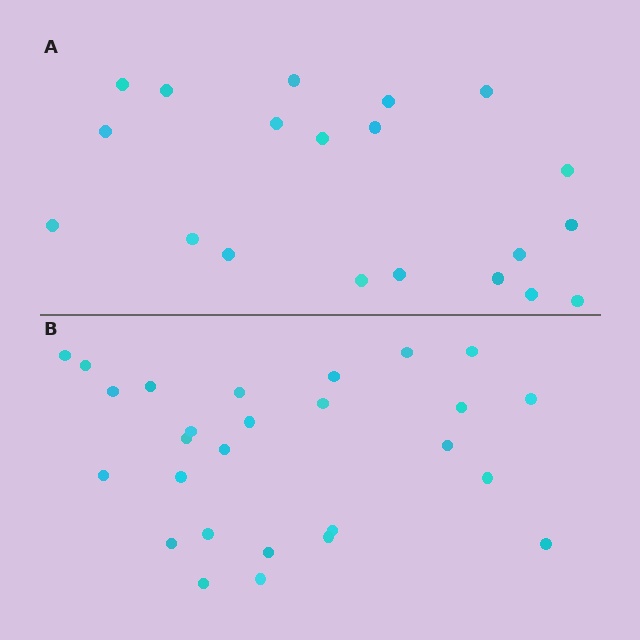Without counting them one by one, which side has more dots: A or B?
Region B (the bottom region) has more dots.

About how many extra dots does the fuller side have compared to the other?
Region B has roughly 8 or so more dots than region A.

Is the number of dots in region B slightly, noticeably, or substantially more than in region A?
Region B has noticeably more, but not dramatically so. The ratio is roughly 1.4 to 1.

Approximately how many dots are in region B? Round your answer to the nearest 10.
About 30 dots. (The exact count is 27, which rounds to 30.)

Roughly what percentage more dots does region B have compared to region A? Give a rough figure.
About 35% more.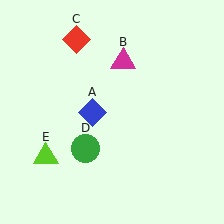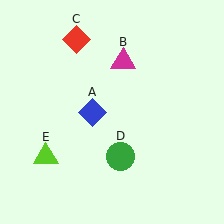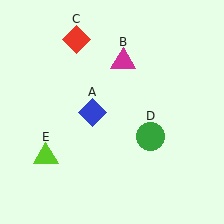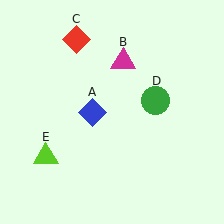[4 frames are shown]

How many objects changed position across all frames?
1 object changed position: green circle (object D).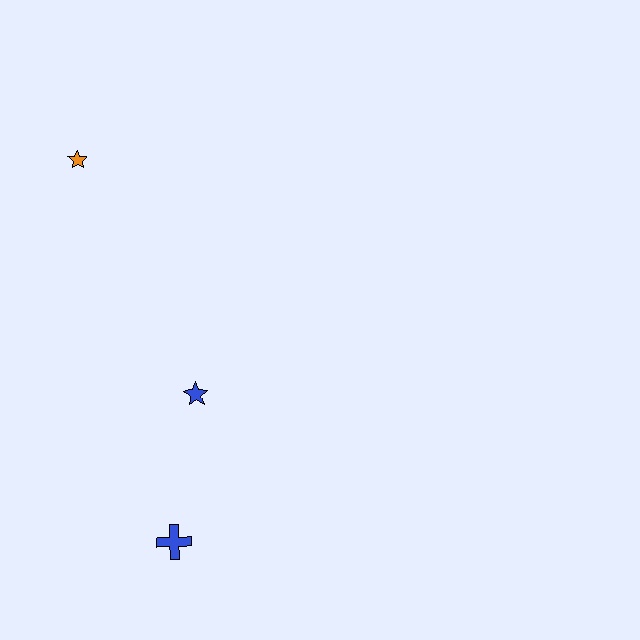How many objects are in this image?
There are 3 objects.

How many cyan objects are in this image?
There are no cyan objects.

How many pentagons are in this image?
There are no pentagons.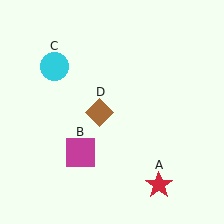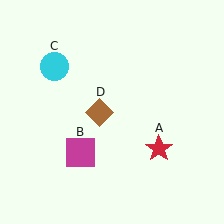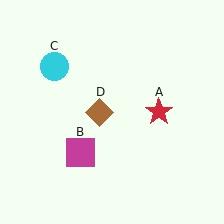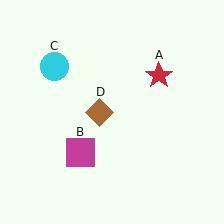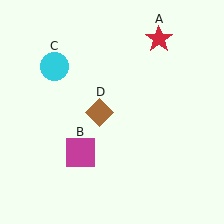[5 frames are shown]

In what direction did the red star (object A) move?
The red star (object A) moved up.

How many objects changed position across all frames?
1 object changed position: red star (object A).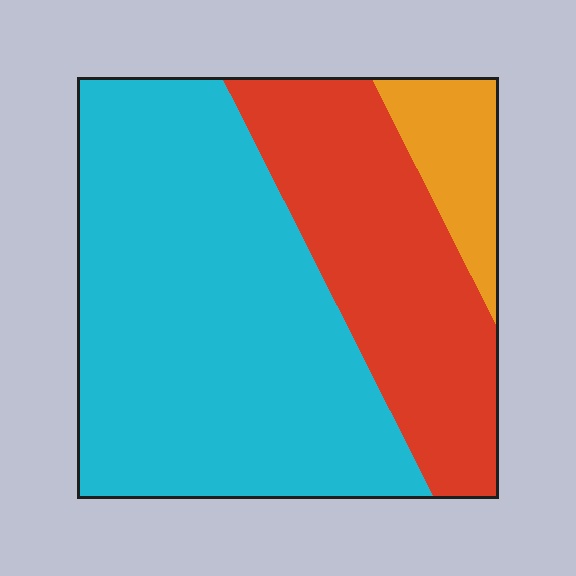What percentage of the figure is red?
Red covers about 30% of the figure.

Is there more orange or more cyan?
Cyan.